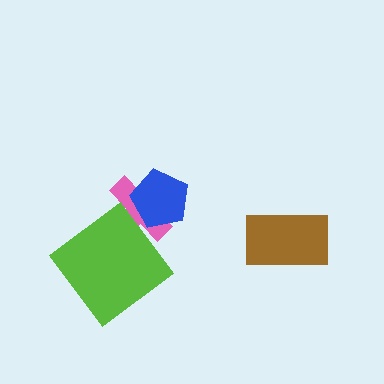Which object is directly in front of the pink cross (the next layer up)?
The lime diamond is directly in front of the pink cross.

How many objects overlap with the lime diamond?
1 object overlaps with the lime diamond.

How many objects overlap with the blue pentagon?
1 object overlaps with the blue pentagon.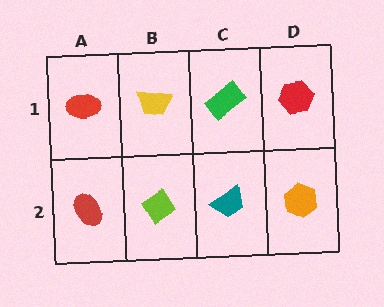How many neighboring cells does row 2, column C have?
3.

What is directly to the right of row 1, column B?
A green rectangle.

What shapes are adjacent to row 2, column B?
A yellow trapezoid (row 1, column B), a red ellipse (row 2, column A), a teal trapezoid (row 2, column C).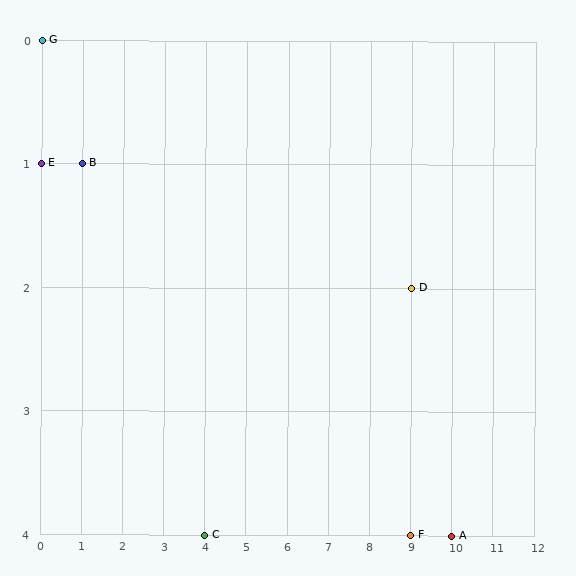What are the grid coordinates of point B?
Point B is at grid coordinates (1, 1).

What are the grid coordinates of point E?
Point E is at grid coordinates (0, 1).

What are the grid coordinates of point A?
Point A is at grid coordinates (10, 4).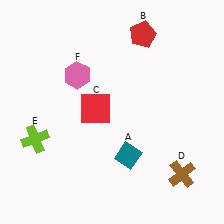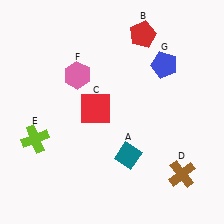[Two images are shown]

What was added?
A blue pentagon (G) was added in Image 2.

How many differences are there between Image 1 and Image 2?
There is 1 difference between the two images.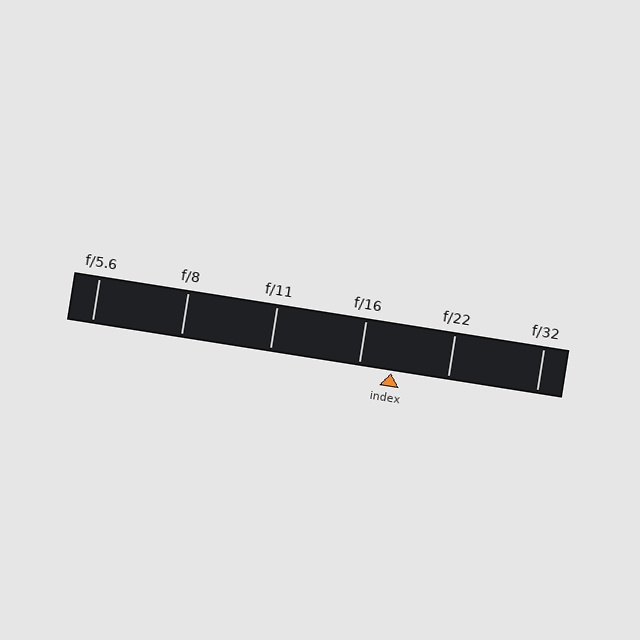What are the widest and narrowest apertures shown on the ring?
The widest aperture shown is f/5.6 and the narrowest is f/32.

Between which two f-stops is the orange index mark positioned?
The index mark is between f/16 and f/22.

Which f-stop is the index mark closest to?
The index mark is closest to f/16.